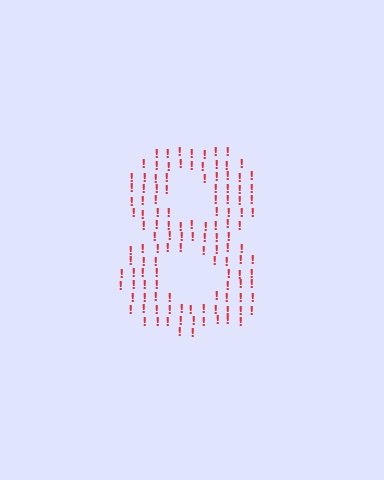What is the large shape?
The large shape is the digit 8.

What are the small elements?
The small elements are exclamation marks.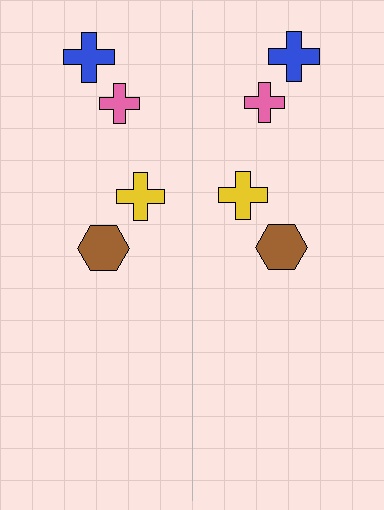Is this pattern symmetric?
Yes, this pattern has bilateral (reflection) symmetry.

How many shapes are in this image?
There are 8 shapes in this image.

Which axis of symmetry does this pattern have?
The pattern has a vertical axis of symmetry running through the center of the image.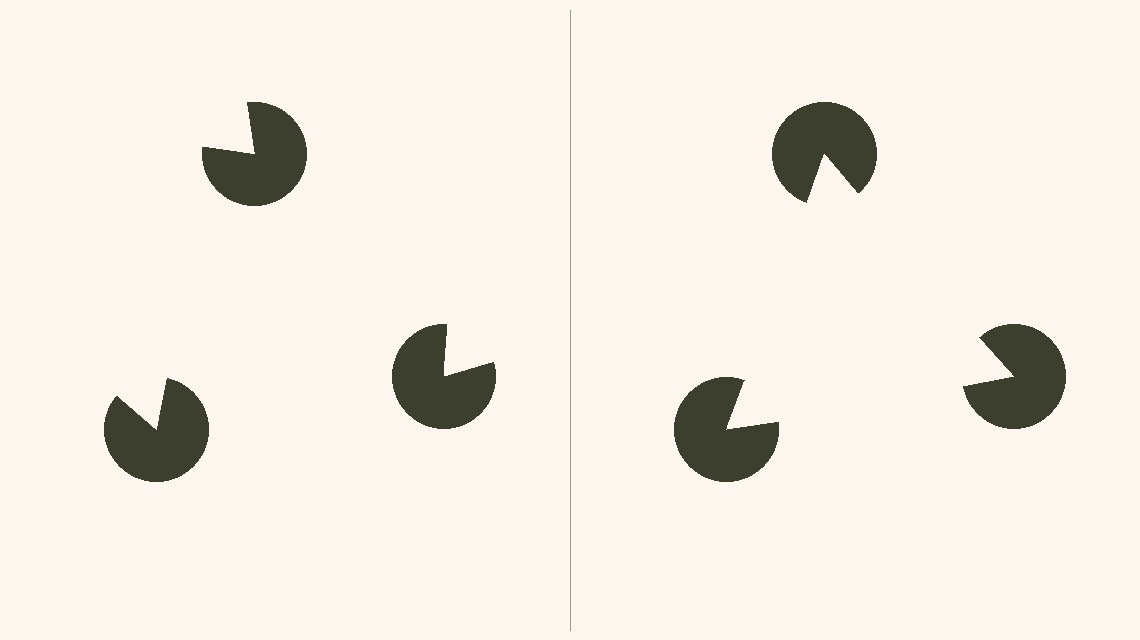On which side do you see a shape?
An illusory triangle appears on the right side. On the left side the wedge cuts are rotated, so no coherent shape forms.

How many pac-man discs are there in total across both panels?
6 — 3 on each side.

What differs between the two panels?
The pac-man discs are positioned identically on both sides; only the wedge orientations differ. On the right they align to a triangle; on the left they are misaligned.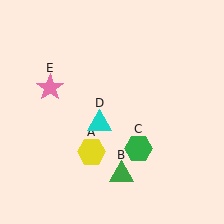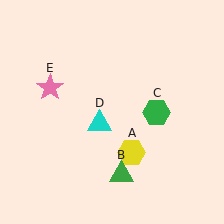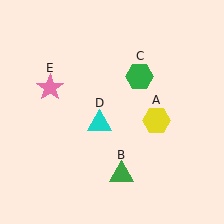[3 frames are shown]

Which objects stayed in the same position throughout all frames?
Green triangle (object B) and cyan triangle (object D) and pink star (object E) remained stationary.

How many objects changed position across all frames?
2 objects changed position: yellow hexagon (object A), green hexagon (object C).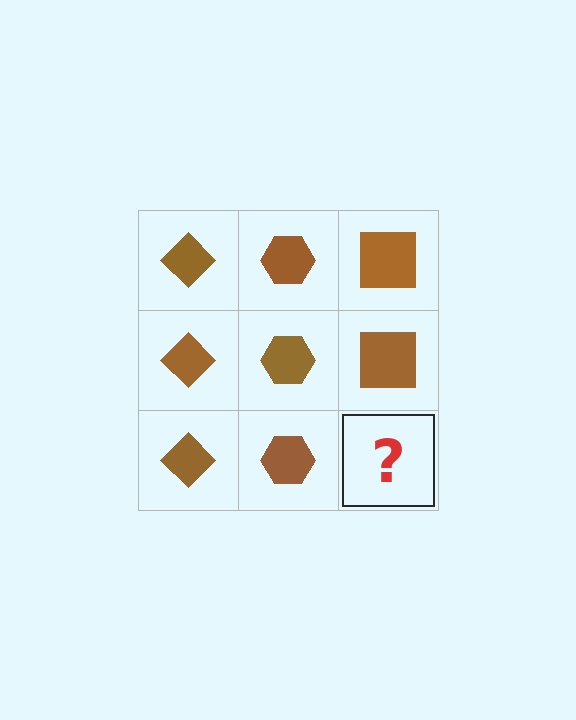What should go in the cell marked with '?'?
The missing cell should contain a brown square.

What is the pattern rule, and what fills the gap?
The rule is that each column has a consistent shape. The gap should be filled with a brown square.